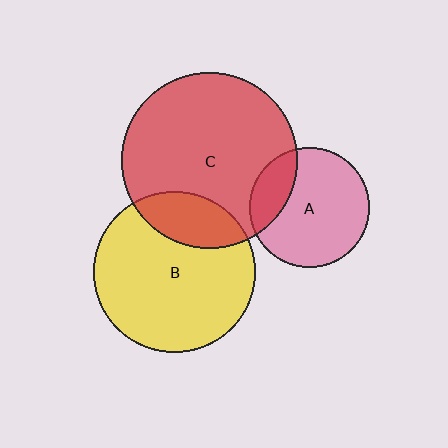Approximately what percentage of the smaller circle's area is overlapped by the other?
Approximately 20%.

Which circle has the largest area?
Circle C (red).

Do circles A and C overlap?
Yes.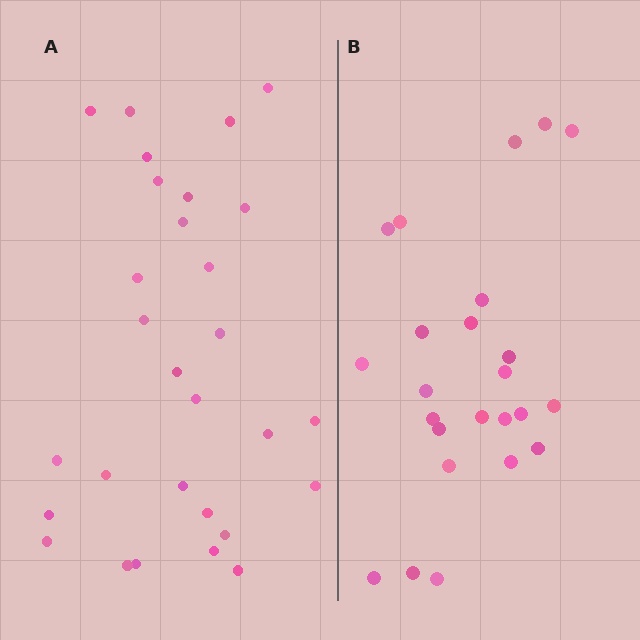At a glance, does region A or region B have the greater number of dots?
Region A (the left region) has more dots.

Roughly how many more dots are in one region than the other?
Region A has about 5 more dots than region B.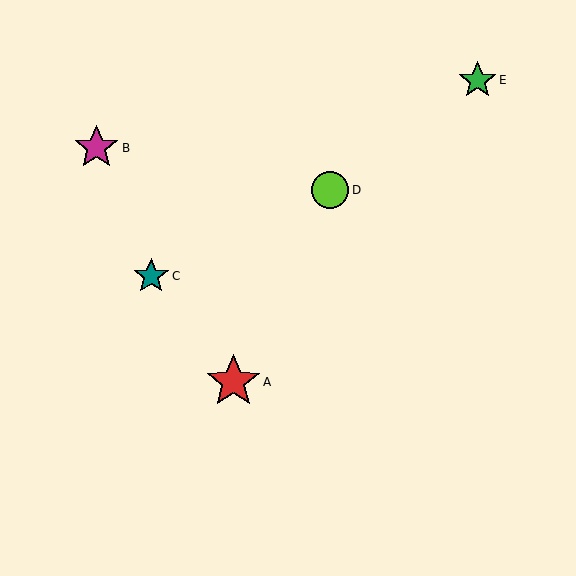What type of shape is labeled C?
Shape C is a teal star.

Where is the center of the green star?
The center of the green star is at (477, 80).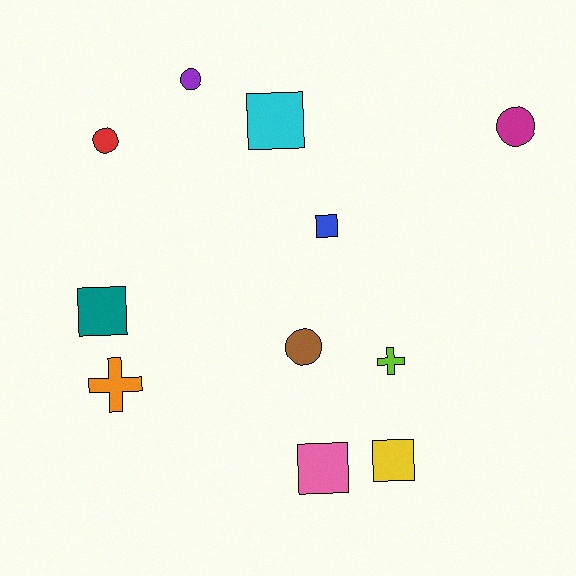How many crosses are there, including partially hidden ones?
There are 2 crosses.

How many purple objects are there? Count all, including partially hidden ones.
There is 1 purple object.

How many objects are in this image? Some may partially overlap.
There are 11 objects.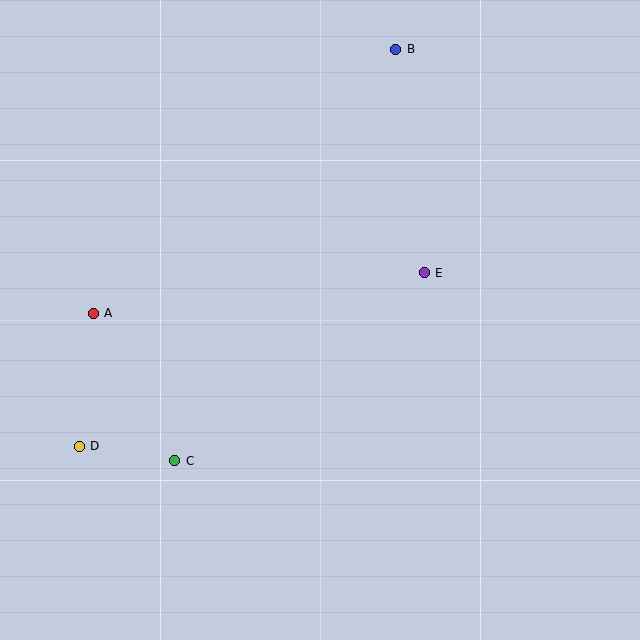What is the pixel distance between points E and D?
The distance between E and D is 386 pixels.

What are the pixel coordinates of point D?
Point D is at (79, 446).